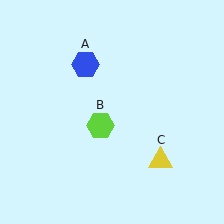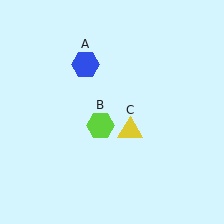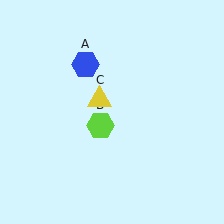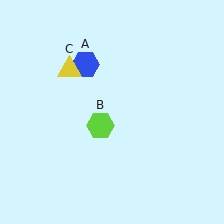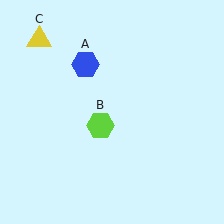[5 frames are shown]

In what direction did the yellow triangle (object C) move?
The yellow triangle (object C) moved up and to the left.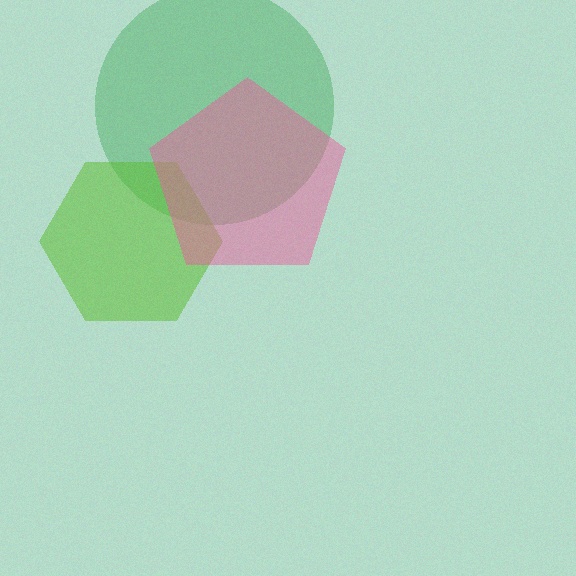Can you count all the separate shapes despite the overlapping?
Yes, there are 3 separate shapes.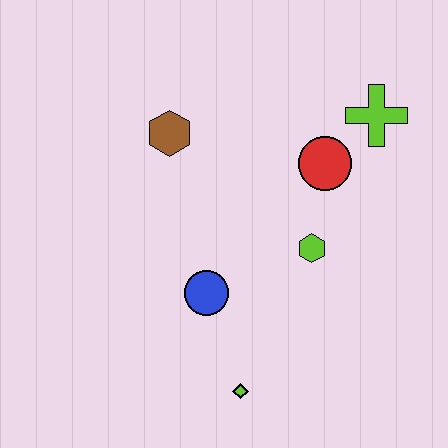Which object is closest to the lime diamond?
The blue circle is closest to the lime diamond.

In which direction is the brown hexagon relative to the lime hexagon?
The brown hexagon is to the left of the lime hexagon.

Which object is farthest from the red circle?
The lime diamond is farthest from the red circle.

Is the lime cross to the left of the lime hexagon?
No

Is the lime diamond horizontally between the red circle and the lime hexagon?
No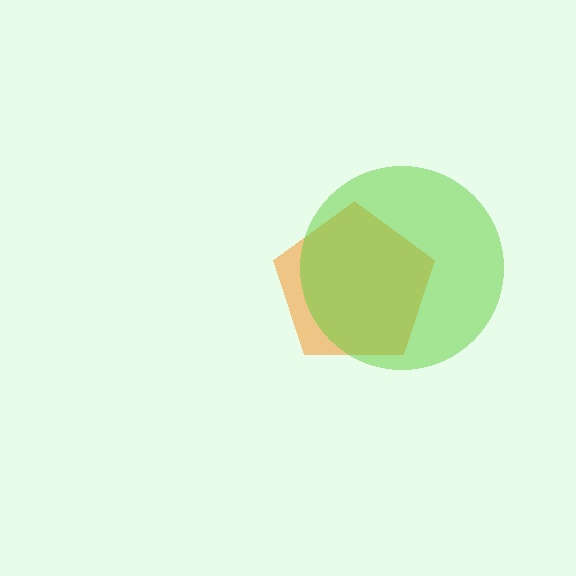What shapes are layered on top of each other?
The layered shapes are: an orange pentagon, a lime circle.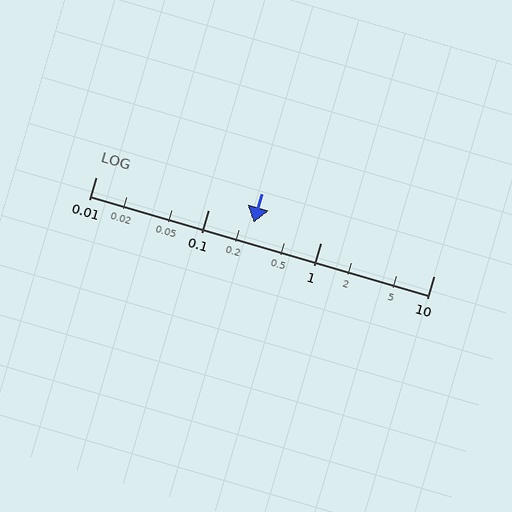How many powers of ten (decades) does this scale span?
The scale spans 3 decades, from 0.01 to 10.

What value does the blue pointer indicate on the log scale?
The pointer indicates approximately 0.25.